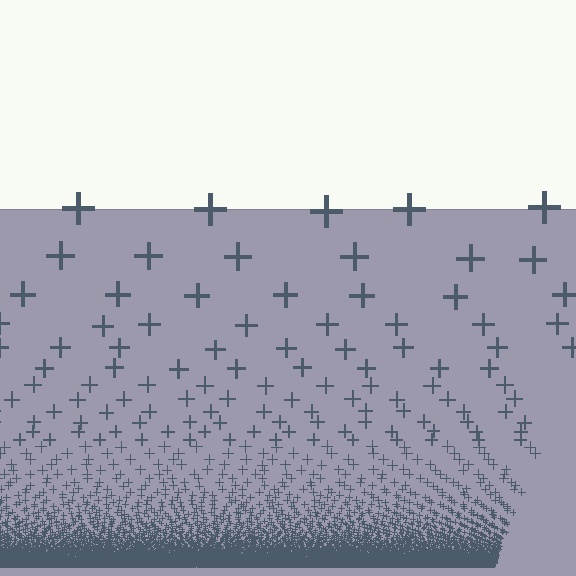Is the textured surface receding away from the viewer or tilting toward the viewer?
The surface appears to tilt toward the viewer. Texture elements get larger and sparser toward the top.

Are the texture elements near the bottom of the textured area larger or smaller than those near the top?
Smaller. The gradient is inverted — elements near the bottom are smaller and denser.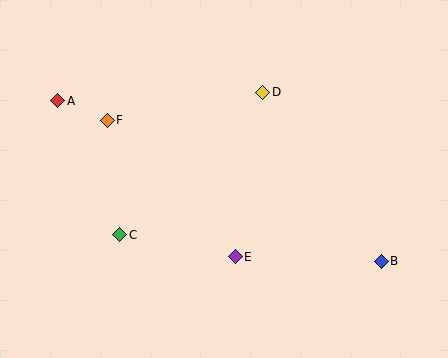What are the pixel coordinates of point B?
Point B is at (381, 261).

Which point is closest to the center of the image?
Point E at (235, 257) is closest to the center.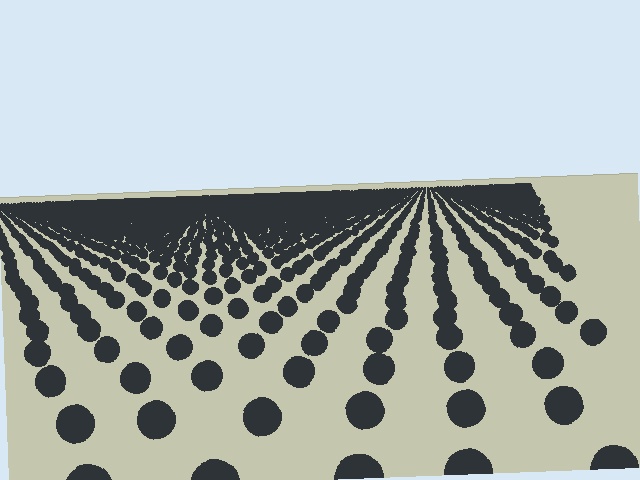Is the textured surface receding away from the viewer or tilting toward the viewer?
The surface is receding away from the viewer. Texture elements get smaller and denser toward the top.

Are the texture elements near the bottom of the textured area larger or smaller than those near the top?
Larger. Near the bottom, elements are closer to the viewer and appear at a bigger on-screen size.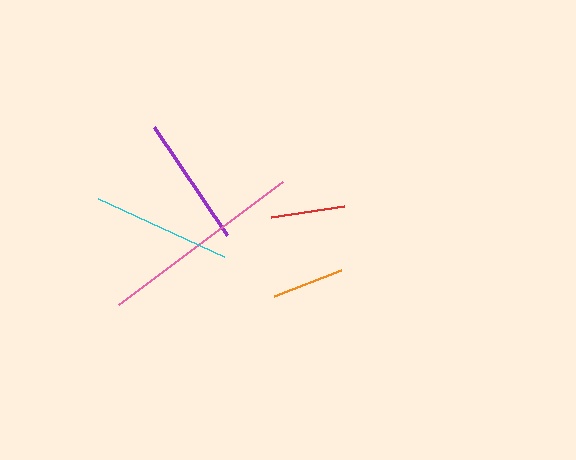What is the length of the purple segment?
The purple segment is approximately 130 pixels long.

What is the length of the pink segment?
The pink segment is approximately 205 pixels long.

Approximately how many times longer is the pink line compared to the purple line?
The pink line is approximately 1.6 times the length of the purple line.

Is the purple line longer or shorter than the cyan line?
The cyan line is longer than the purple line.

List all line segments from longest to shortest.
From longest to shortest: pink, cyan, purple, red, orange.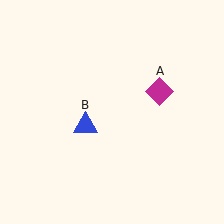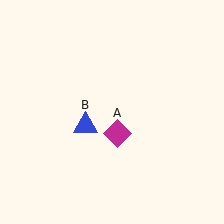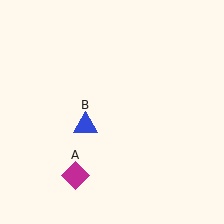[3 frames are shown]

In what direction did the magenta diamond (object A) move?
The magenta diamond (object A) moved down and to the left.